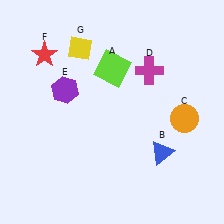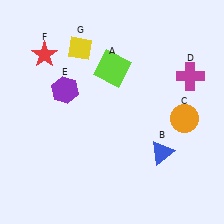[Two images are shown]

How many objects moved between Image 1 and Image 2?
1 object moved between the two images.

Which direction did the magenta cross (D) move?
The magenta cross (D) moved right.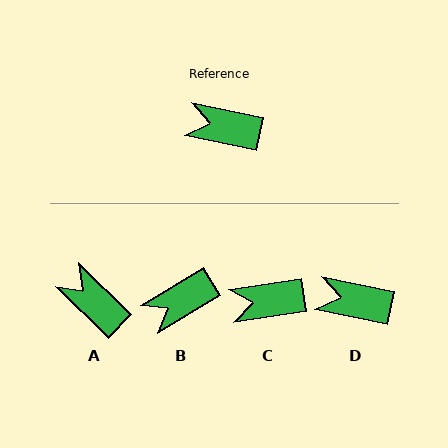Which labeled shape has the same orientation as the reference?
D.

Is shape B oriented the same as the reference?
No, it is off by about 43 degrees.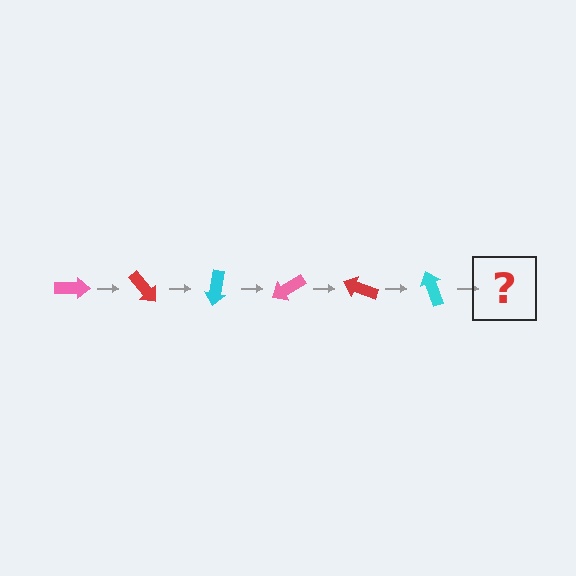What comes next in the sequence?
The next element should be a pink arrow, rotated 300 degrees from the start.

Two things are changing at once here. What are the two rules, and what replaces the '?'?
The two rules are that it rotates 50 degrees each step and the color cycles through pink, red, and cyan. The '?' should be a pink arrow, rotated 300 degrees from the start.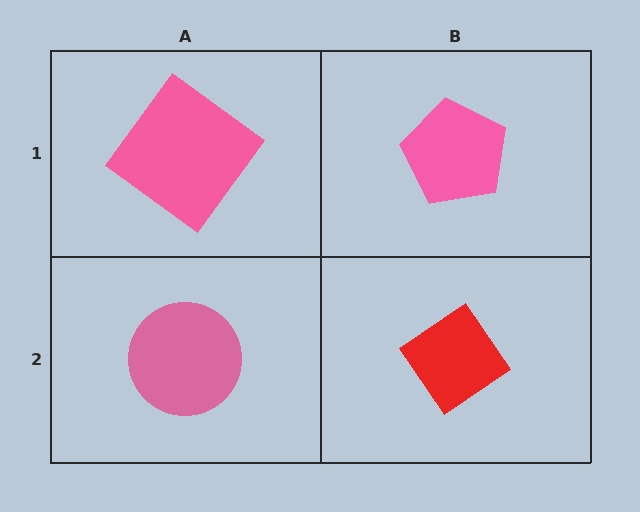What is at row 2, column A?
A pink circle.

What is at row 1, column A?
A pink diamond.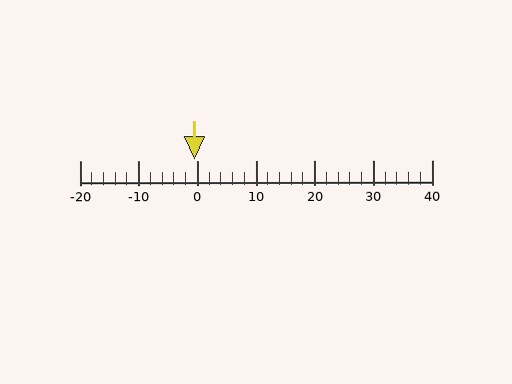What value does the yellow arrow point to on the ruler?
The yellow arrow points to approximately 0.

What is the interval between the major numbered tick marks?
The major tick marks are spaced 10 units apart.